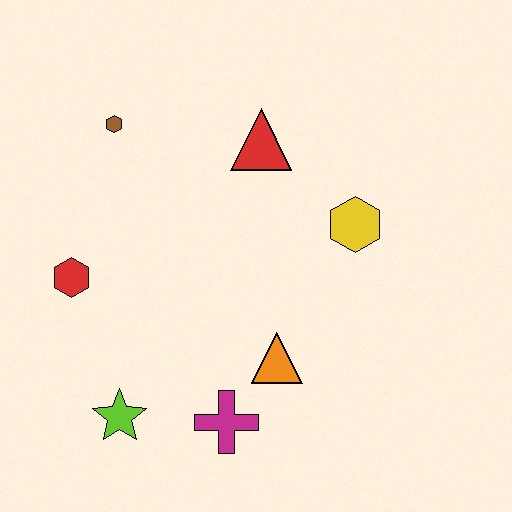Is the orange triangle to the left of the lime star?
No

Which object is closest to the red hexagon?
The lime star is closest to the red hexagon.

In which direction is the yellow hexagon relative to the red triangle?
The yellow hexagon is to the right of the red triangle.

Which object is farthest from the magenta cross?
The brown hexagon is farthest from the magenta cross.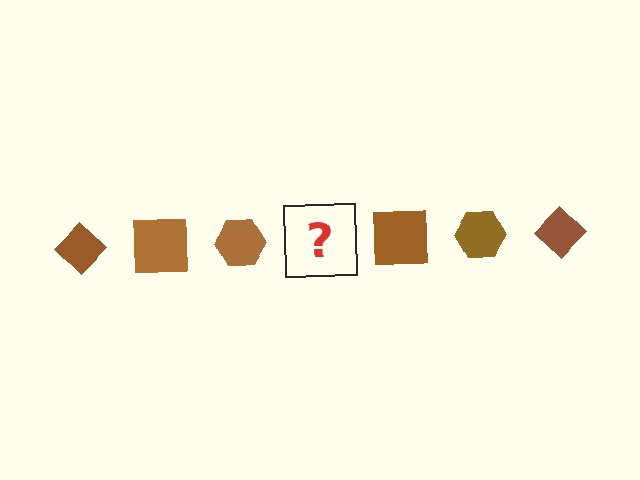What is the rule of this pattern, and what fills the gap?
The rule is that the pattern cycles through diamond, square, hexagon shapes in brown. The gap should be filled with a brown diamond.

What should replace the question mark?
The question mark should be replaced with a brown diamond.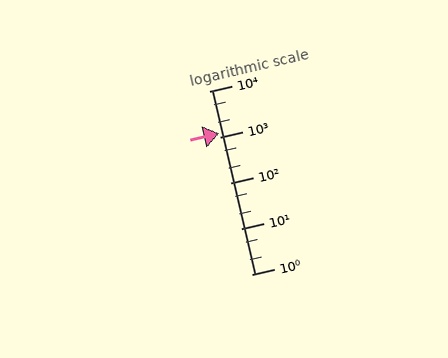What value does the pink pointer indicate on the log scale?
The pointer indicates approximately 1200.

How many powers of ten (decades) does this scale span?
The scale spans 4 decades, from 1 to 10000.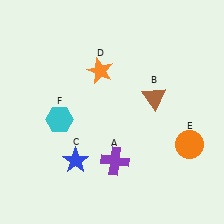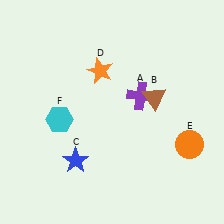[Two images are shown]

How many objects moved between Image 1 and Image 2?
1 object moved between the two images.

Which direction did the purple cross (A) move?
The purple cross (A) moved up.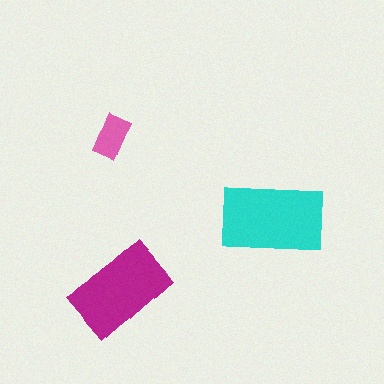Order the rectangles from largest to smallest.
the cyan one, the magenta one, the pink one.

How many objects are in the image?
There are 3 objects in the image.